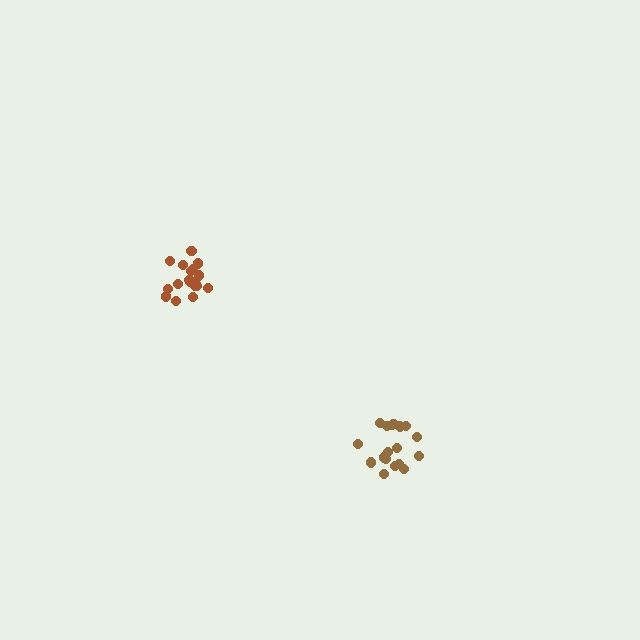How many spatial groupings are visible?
There are 2 spatial groupings.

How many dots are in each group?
Group 1: 18 dots, Group 2: 18 dots (36 total).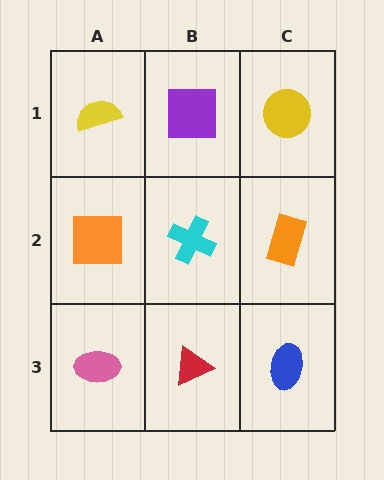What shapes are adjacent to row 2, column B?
A purple square (row 1, column B), a red triangle (row 3, column B), an orange square (row 2, column A), an orange rectangle (row 2, column C).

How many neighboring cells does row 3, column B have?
3.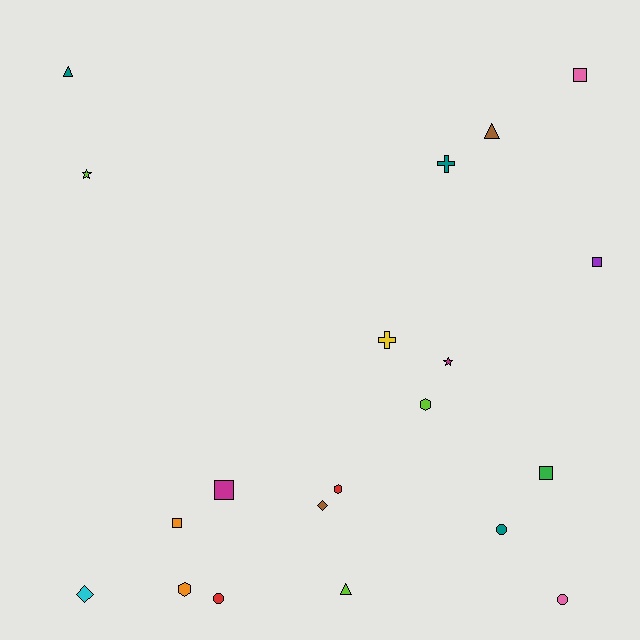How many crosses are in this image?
There are 2 crosses.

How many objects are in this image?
There are 20 objects.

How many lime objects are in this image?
There are 3 lime objects.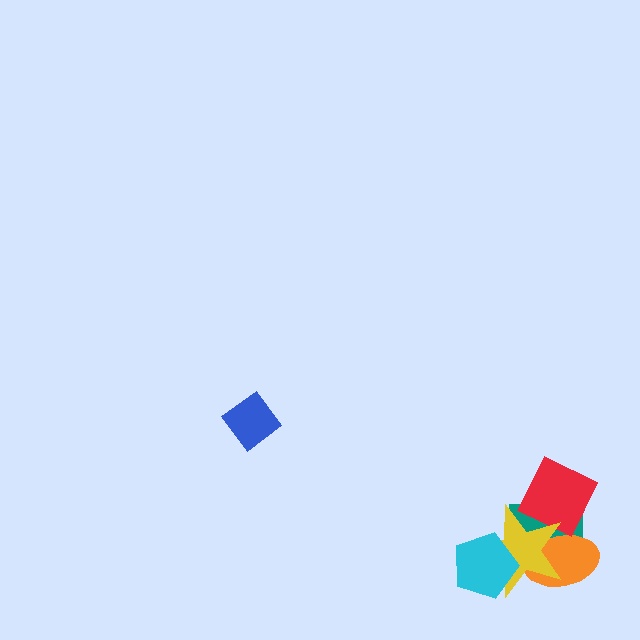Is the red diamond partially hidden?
Yes, it is partially covered by another shape.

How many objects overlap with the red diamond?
3 objects overlap with the red diamond.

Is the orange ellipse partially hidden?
Yes, it is partially covered by another shape.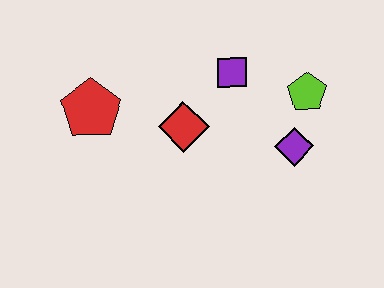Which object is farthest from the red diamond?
The lime pentagon is farthest from the red diamond.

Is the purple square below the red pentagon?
No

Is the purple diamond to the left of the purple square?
No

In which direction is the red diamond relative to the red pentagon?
The red diamond is to the right of the red pentagon.